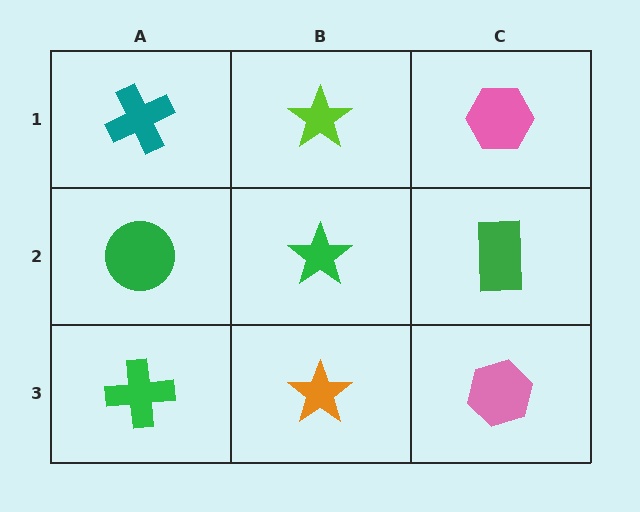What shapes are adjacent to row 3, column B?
A green star (row 2, column B), a green cross (row 3, column A), a pink hexagon (row 3, column C).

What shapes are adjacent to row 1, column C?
A green rectangle (row 2, column C), a lime star (row 1, column B).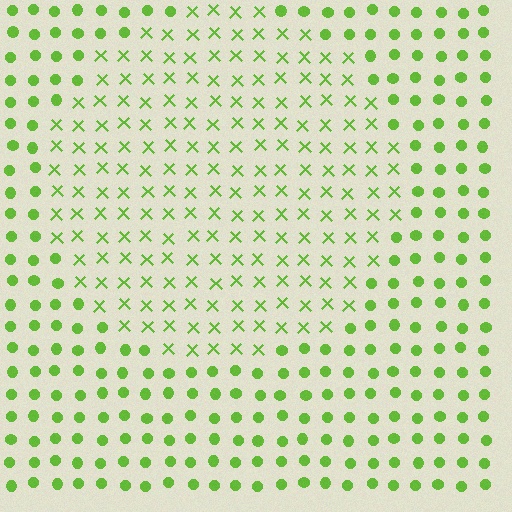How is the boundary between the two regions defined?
The boundary is defined by a change in element shape: X marks inside vs. circles outside. All elements share the same color and spacing.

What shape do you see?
I see a circle.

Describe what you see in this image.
The image is filled with small lime elements arranged in a uniform grid. A circle-shaped region contains X marks, while the surrounding area contains circles. The boundary is defined purely by the change in element shape.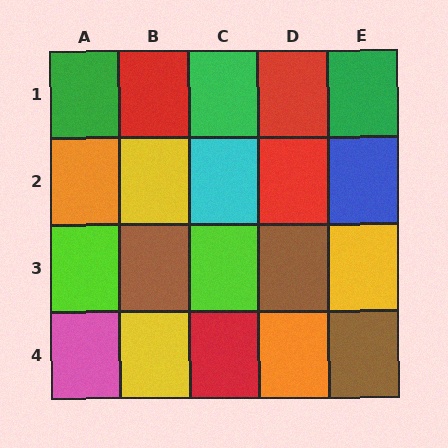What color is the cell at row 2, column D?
Red.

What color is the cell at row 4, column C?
Red.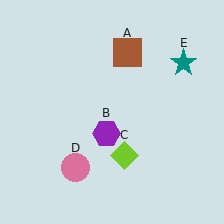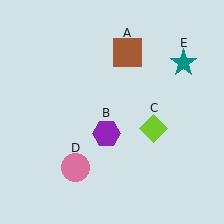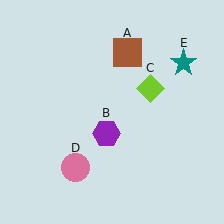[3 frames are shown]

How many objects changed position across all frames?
1 object changed position: lime diamond (object C).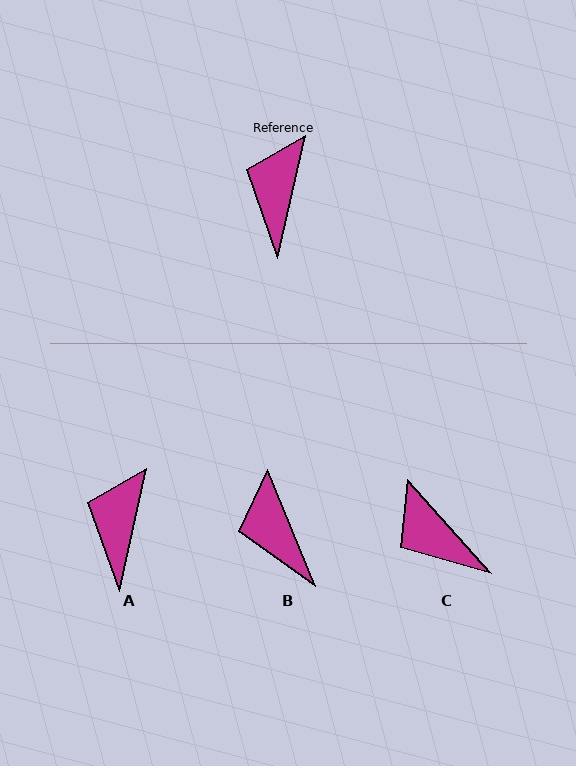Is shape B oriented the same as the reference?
No, it is off by about 35 degrees.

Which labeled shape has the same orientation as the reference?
A.